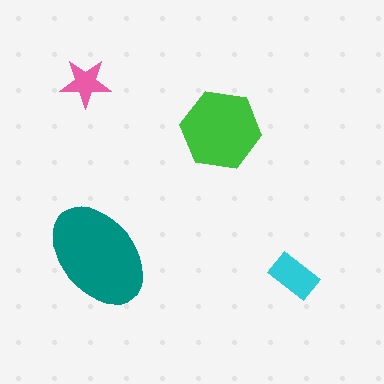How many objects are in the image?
There are 4 objects in the image.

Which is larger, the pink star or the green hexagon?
The green hexagon.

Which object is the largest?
The teal ellipse.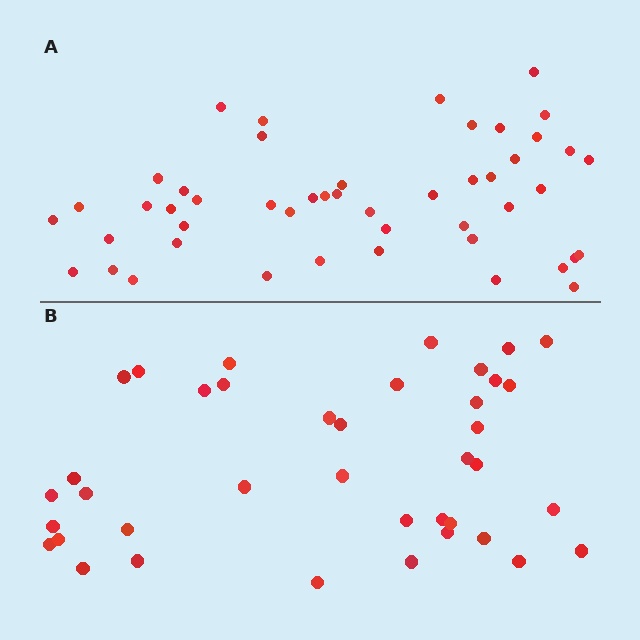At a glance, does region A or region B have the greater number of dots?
Region A (the top region) has more dots.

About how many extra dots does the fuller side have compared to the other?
Region A has roughly 8 or so more dots than region B.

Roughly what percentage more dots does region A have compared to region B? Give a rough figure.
About 25% more.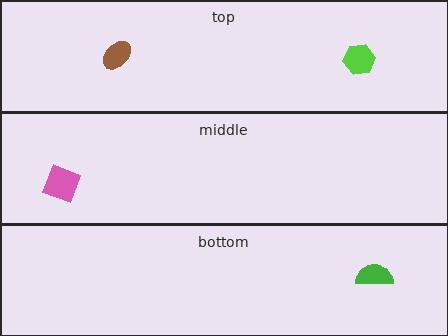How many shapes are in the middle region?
1.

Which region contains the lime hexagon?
The top region.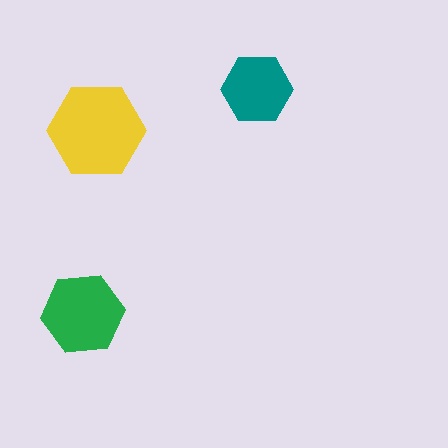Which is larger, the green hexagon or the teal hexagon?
The green one.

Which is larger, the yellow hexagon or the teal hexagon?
The yellow one.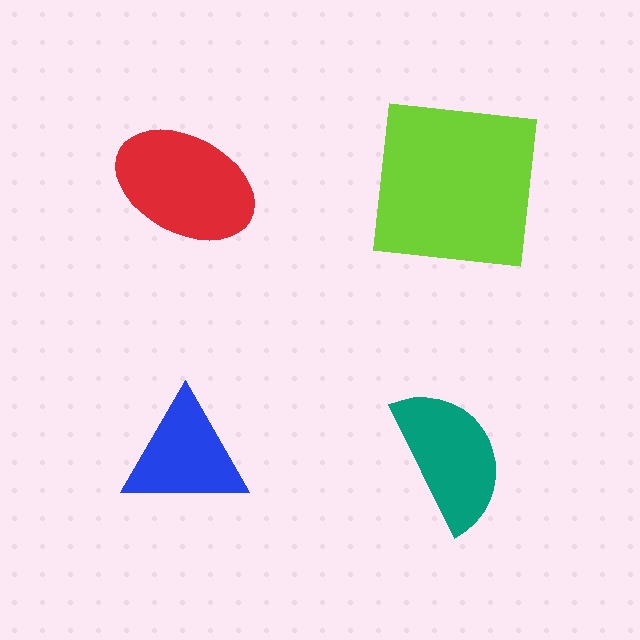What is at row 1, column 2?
A lime square.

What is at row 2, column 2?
A teal semicircle.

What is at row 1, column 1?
A red ellipse.